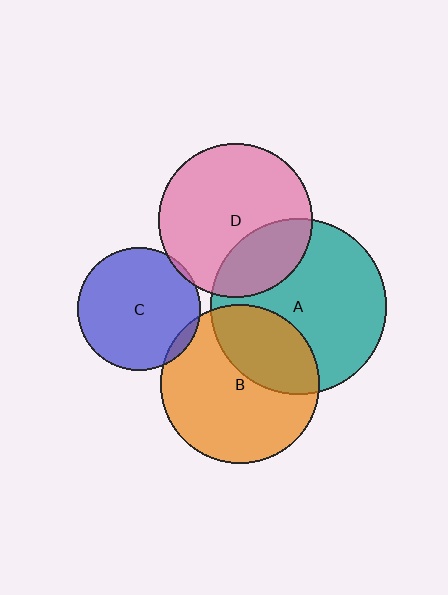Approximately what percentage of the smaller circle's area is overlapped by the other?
Approximately 5%.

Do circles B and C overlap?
Yes.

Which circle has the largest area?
Circle A (teal).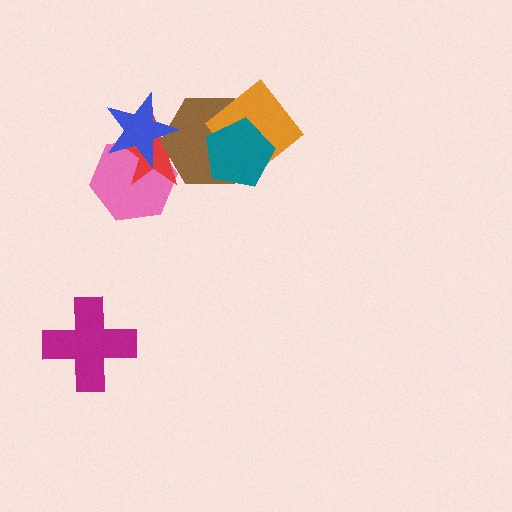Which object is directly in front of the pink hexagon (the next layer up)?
The red star is directly in front of the pink hexagon.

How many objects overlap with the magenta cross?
0 objects overlap with the magenta cross.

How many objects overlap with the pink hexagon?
2 objects overlap with the pink hexagon.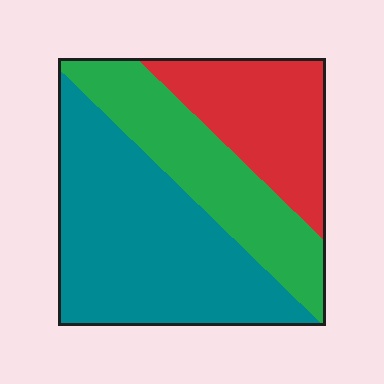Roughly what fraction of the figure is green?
Green takes up between a quarter and a half of the figure.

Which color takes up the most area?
Teal, at roughly 50%.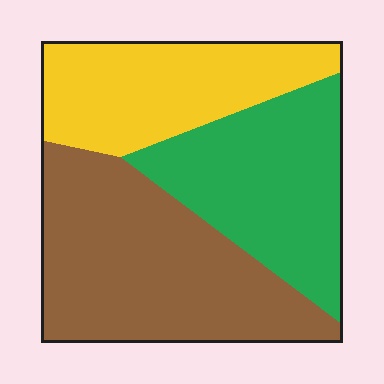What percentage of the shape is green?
Green takes up between a quarter and a half of the shape.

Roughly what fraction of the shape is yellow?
Yellow covers around 25% of the shape.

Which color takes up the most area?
Brown, at roughly 40%.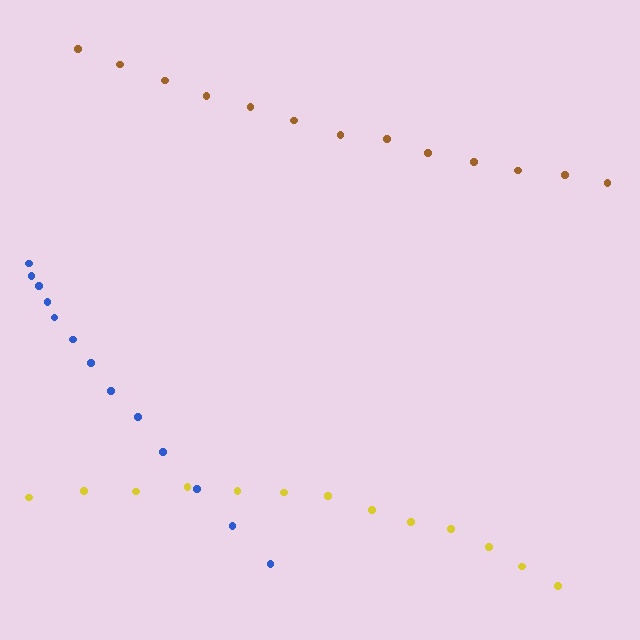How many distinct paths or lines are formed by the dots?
There are 3 distinct paths.